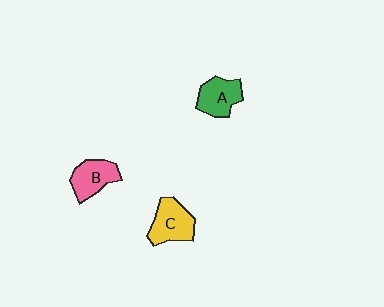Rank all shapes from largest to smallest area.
From largest to smallest: C (yellow), B (pink), A (green).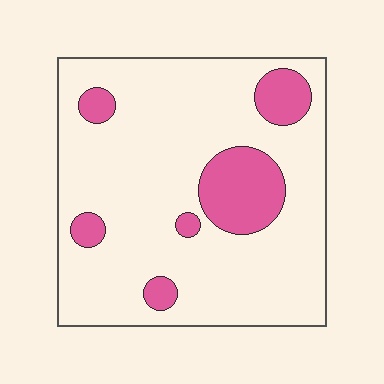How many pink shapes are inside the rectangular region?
6.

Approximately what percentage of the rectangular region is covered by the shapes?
Approximately 15%.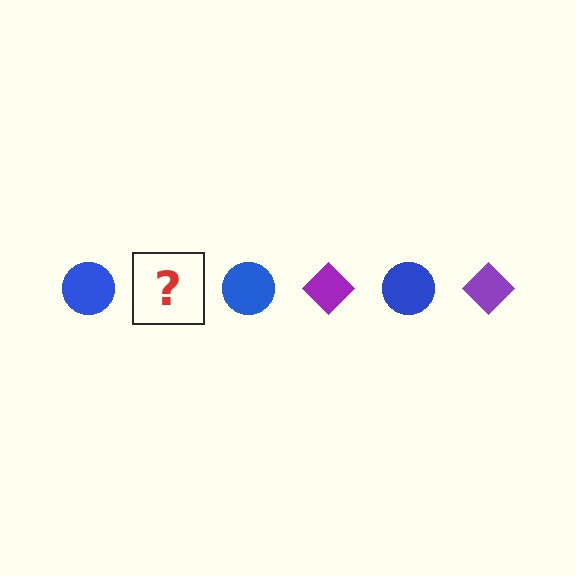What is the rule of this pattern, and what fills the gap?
The rule is that the pattern alternates between blue circle and purple diamond. The gap should be filled with a purple diamond.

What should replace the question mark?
The question mark should be replaced with a purple diamond.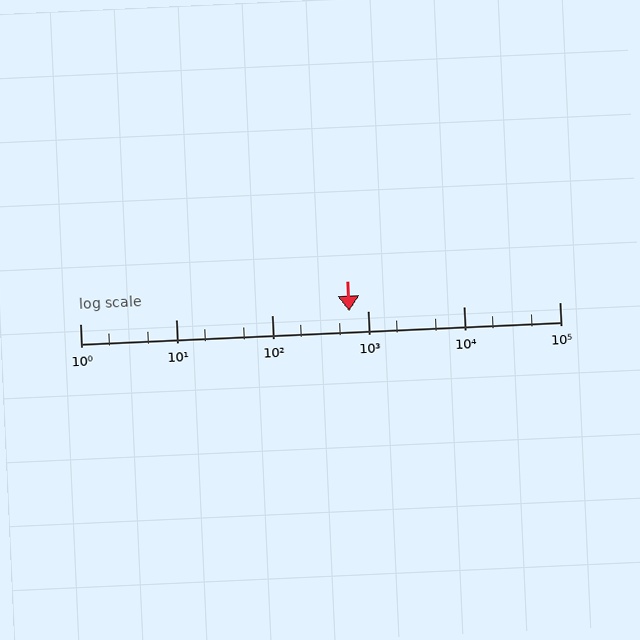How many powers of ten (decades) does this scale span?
The scale spans 5 decades, from 1 to 100000.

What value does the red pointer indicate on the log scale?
The pointer indicates approximately 640.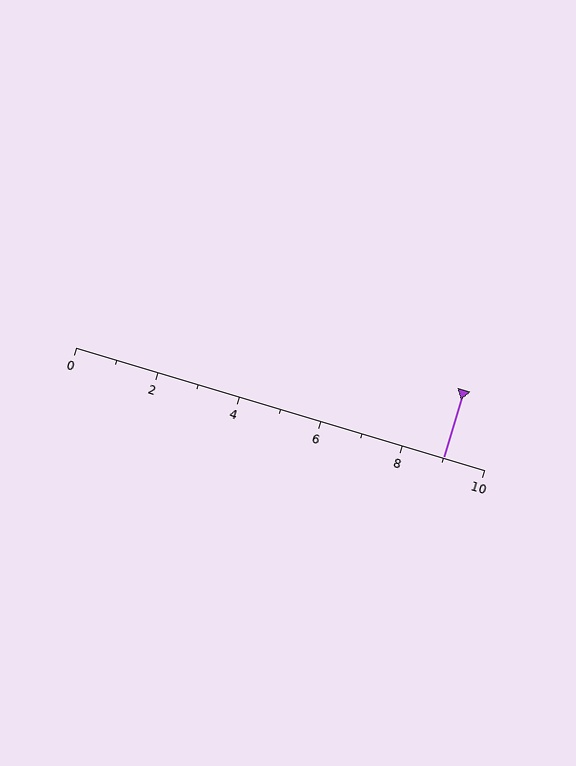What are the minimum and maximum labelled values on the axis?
The axis runs from 0 to 10.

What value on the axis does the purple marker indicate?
The marker indicates approximately 9.